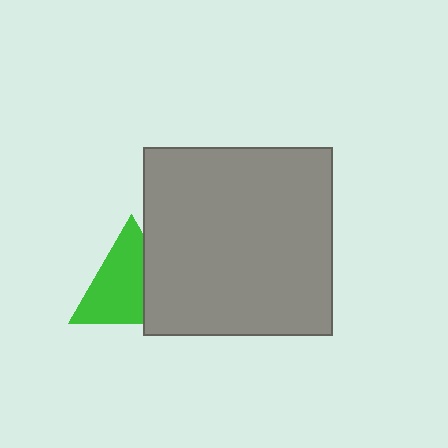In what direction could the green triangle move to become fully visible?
The green triangle could move left. That would shift it out from behind the gray square entirely.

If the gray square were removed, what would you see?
You would see the complete green triangle.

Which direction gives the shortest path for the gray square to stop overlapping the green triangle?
Moving right gives the shortest separation.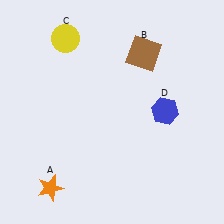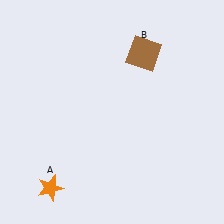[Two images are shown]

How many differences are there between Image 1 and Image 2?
There are 2 differences between the two images.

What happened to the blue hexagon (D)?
The blue hexagon (D) was removed in Image 2. It was in the top-right area of Image 1.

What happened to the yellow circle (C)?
The yellow circle (C) was removed in Image 2. It was in the top-left area of Image 1.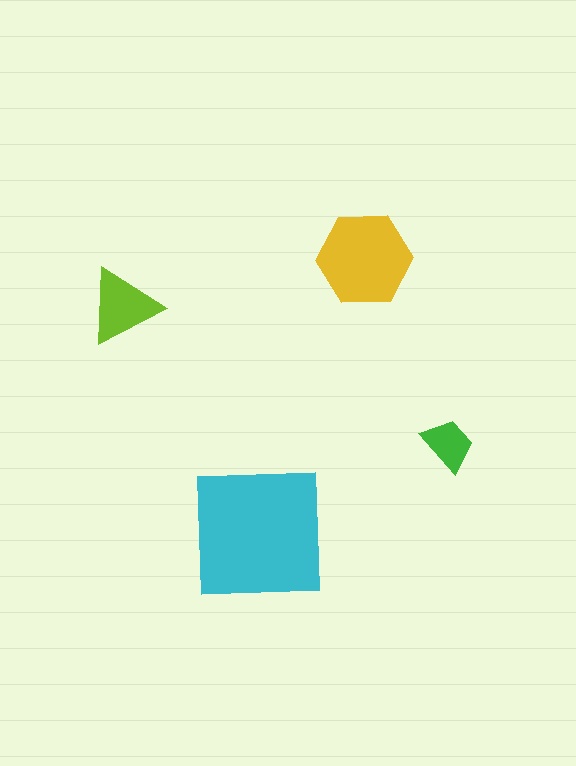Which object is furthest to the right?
The green trapezoid is rightmost.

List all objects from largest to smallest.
The cyan square, the yellow hexagon, the lime triangle, the green trapezoid.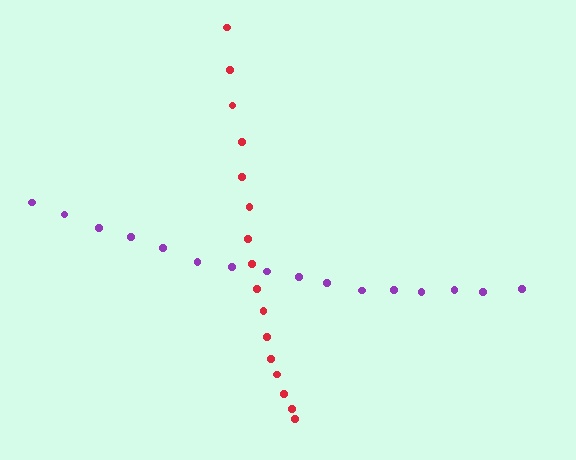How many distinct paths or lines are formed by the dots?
There are 2 distinct paths.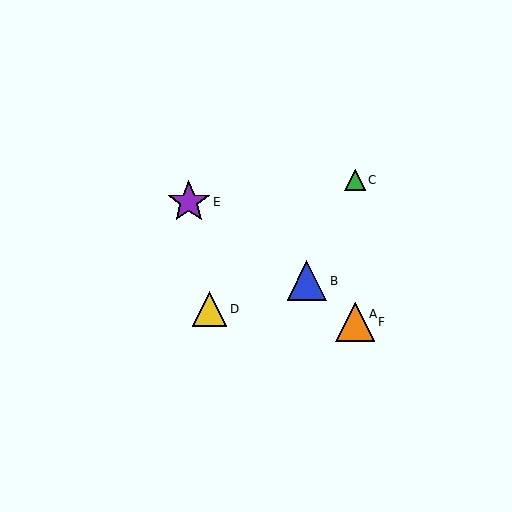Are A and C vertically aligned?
Yes, both are at x≈355.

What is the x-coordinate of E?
Object E is at x≈189.